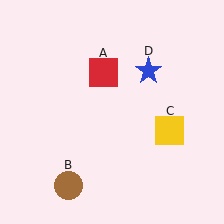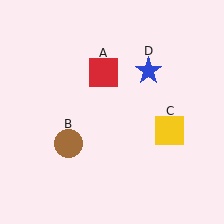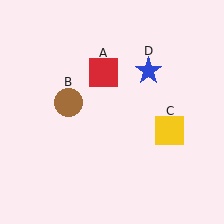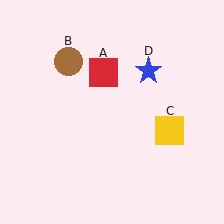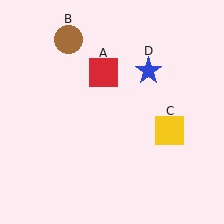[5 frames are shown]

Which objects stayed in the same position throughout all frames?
Red square (object A) and yellow square (object C) and blue star (object D) remained stationary.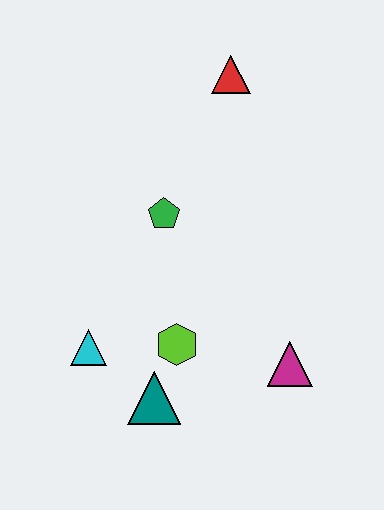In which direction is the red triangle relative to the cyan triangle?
The red triangle is above the cyan triangle.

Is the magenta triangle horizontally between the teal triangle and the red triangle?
No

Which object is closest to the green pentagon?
The lime hexagon is closest to the green pentagon.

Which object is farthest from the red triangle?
The teal triangle is farthest from the red triangle.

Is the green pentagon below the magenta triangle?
No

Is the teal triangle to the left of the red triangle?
Yes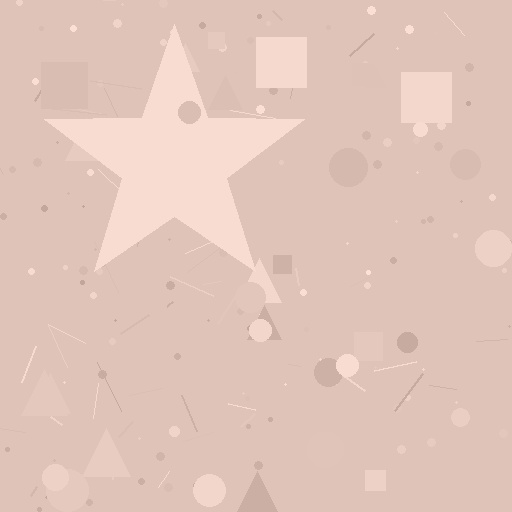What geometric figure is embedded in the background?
A star is embedded in the background.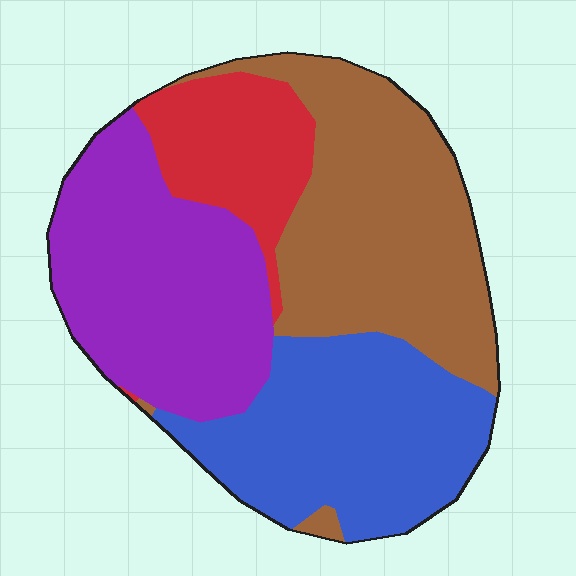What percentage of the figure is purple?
Purple covers 28% of the figure.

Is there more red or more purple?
Purple.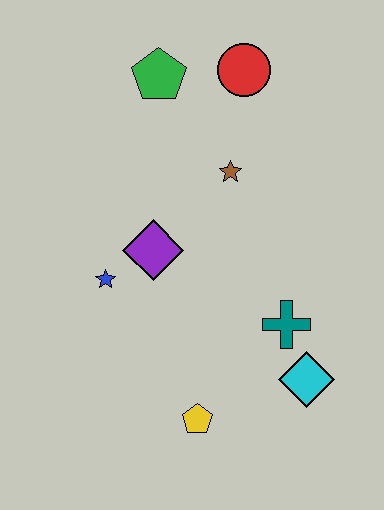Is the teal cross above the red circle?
No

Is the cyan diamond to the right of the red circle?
Yes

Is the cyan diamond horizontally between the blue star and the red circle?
No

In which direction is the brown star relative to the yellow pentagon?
The brown star is above the yellow pentagon.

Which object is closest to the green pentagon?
The red circle is closest to the green pentagon.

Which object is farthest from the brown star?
The yellow pentagon is farthest from the brown star.